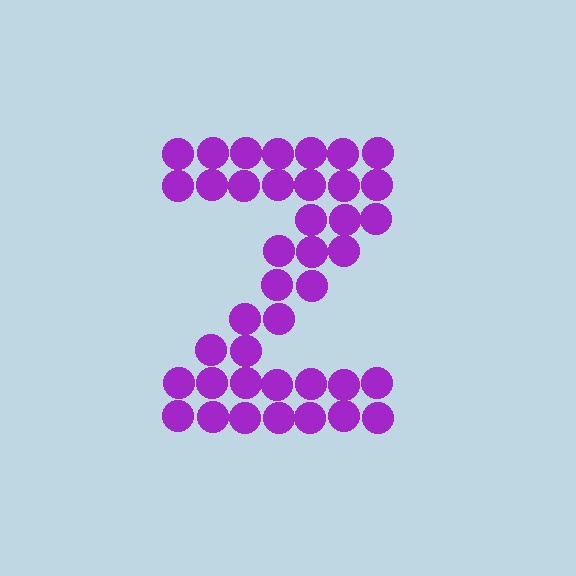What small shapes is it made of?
It is made of small circles.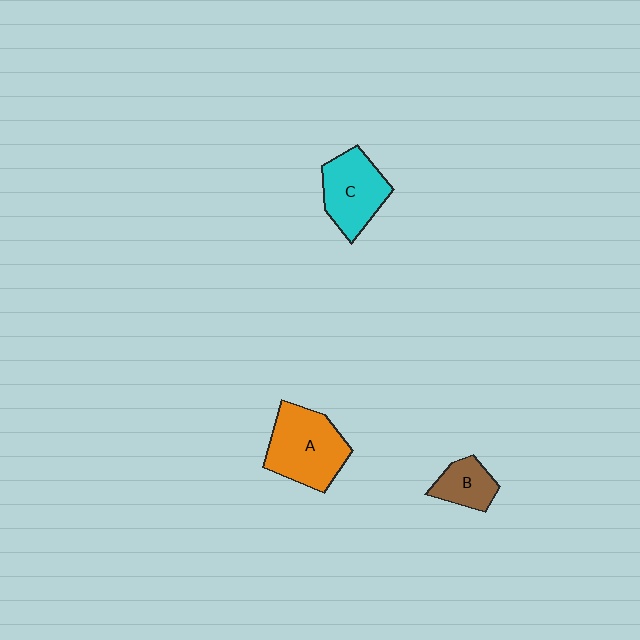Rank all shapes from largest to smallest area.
From largest to smallest: A (orange), C (cyan), B (brown).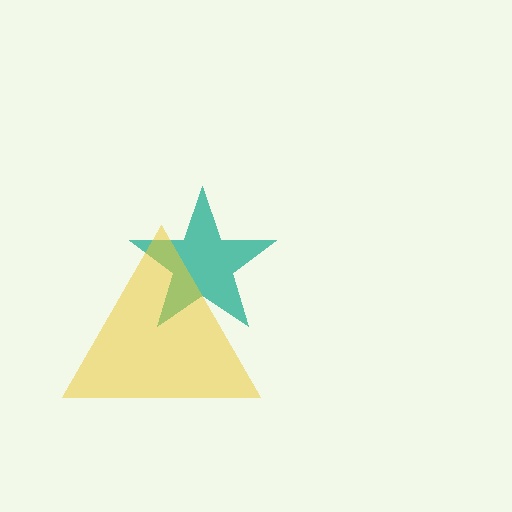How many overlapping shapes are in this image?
There are 2 overlapping shapes in the image.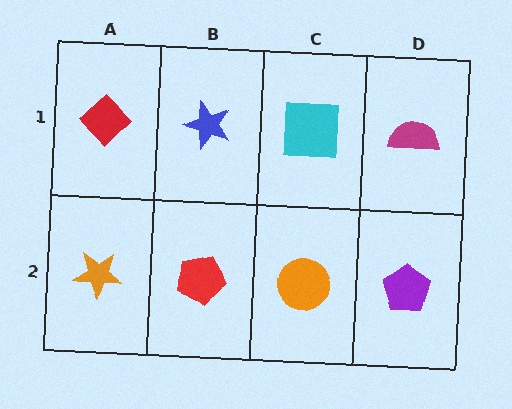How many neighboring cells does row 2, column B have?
3.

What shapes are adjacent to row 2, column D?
A magenta semicircle (row 1, column D), an orange circle (row 2, column C).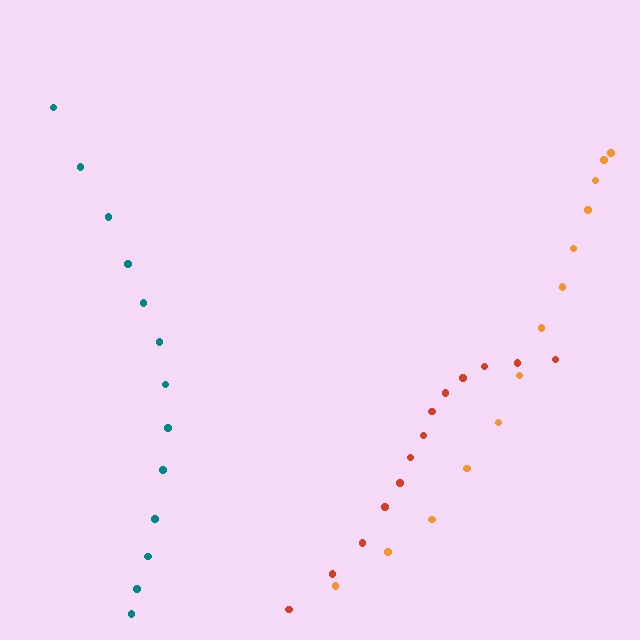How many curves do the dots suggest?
There are 3 distinct paths.